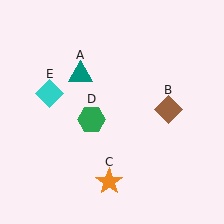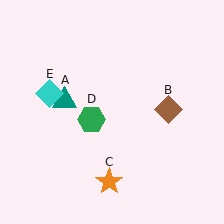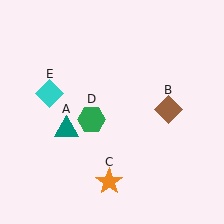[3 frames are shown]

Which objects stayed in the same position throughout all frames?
Brown diamond (object B) and orange star (object C) and green hexagon (object D) and cyan diamond (object E) remained stationary.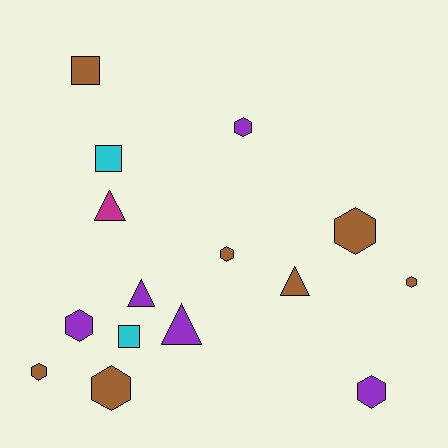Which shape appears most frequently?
Hexagon, with 8 objects.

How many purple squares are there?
There are no purple squares.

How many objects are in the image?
There are 15 objects.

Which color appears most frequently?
Brown, with 7 objects.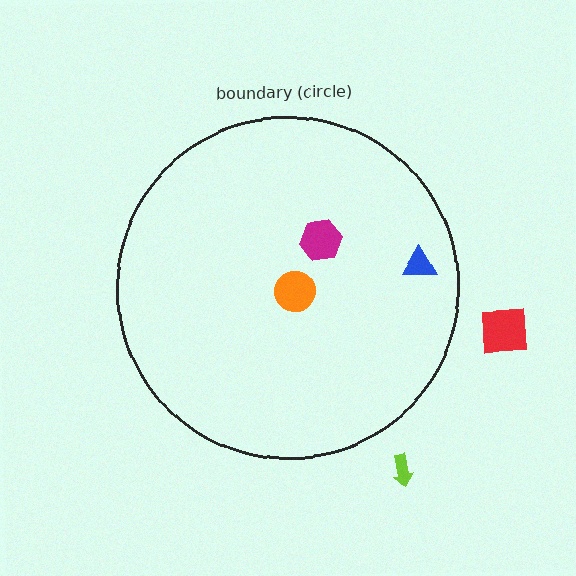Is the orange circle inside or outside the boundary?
Inside.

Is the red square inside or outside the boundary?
Outside.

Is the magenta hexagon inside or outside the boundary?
Inside.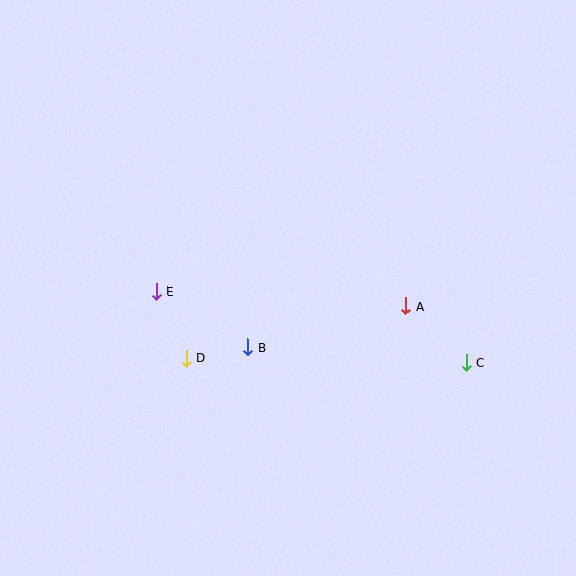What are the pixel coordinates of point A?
Point A is at (405, 306).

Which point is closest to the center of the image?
Point B at (248, 347) is closest to the center.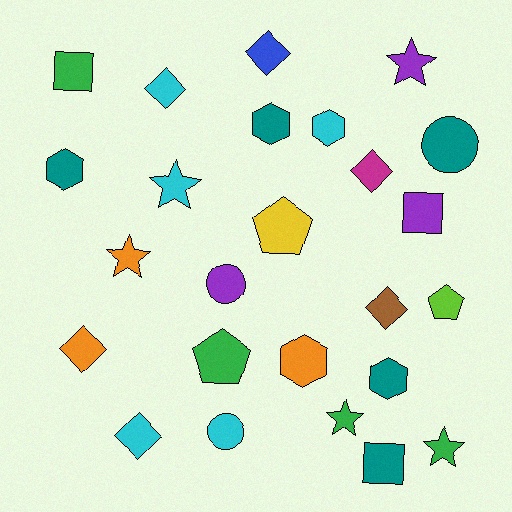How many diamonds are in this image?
There are 6 diamonds.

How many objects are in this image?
There are 25 objects.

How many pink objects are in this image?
There are no pink objects.